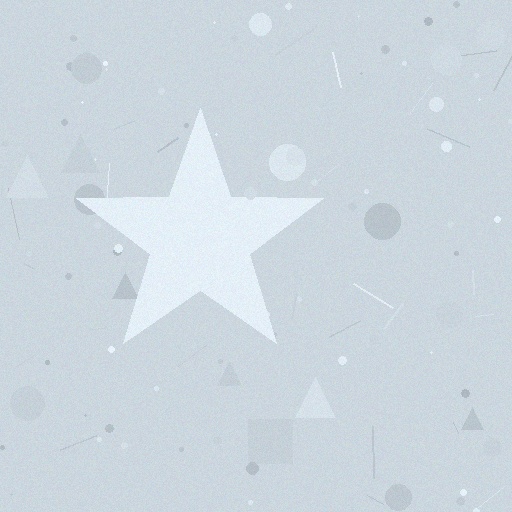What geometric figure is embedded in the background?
A star is embedded in the background.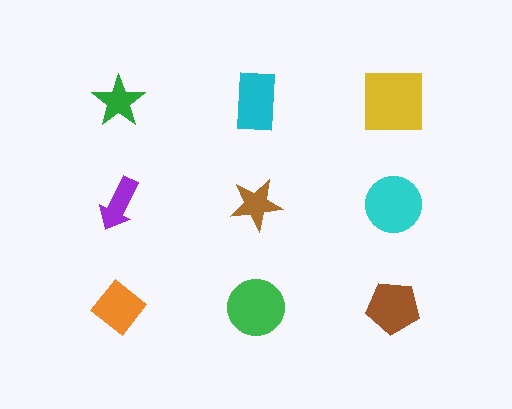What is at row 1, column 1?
A green star.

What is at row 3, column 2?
A green circle.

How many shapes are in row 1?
3 shapes.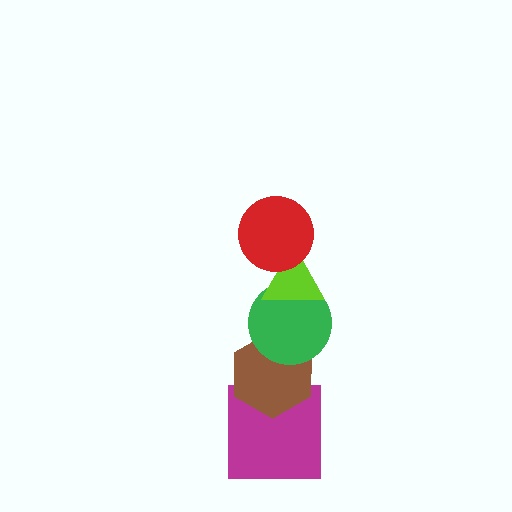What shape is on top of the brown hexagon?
The green circle is on top of the brown hexagon.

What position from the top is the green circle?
The green circle is 3rd from the top.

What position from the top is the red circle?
The red circle is 1st from the top.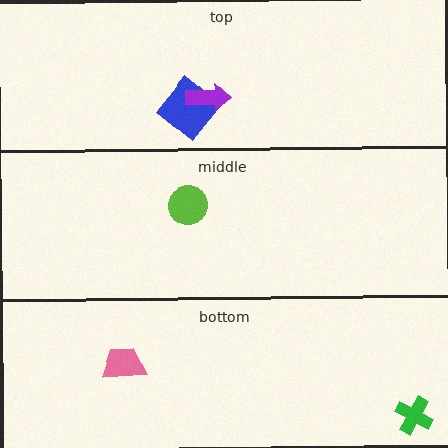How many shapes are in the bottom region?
2.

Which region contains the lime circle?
The middle region.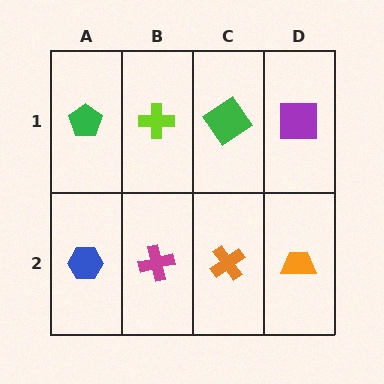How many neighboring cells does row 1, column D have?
2.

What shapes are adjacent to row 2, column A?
A green pentagon (row 1, column A), a magenta cross (row 2, column B).